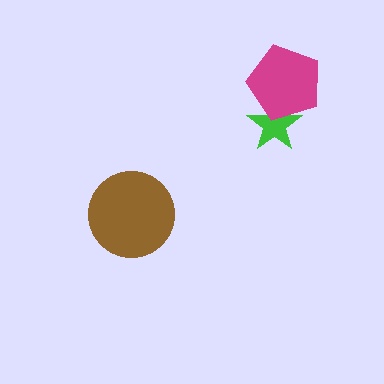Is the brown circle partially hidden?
No, no other shape covers it.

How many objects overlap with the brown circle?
0 objects overlap with the brown circle.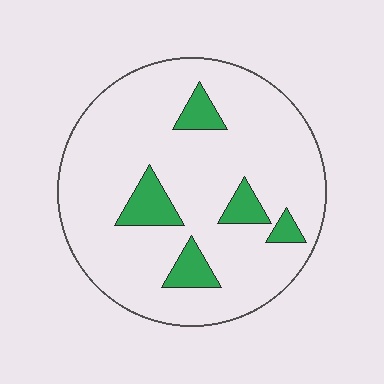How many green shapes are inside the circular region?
5.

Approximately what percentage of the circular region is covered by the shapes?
Approximately 15%.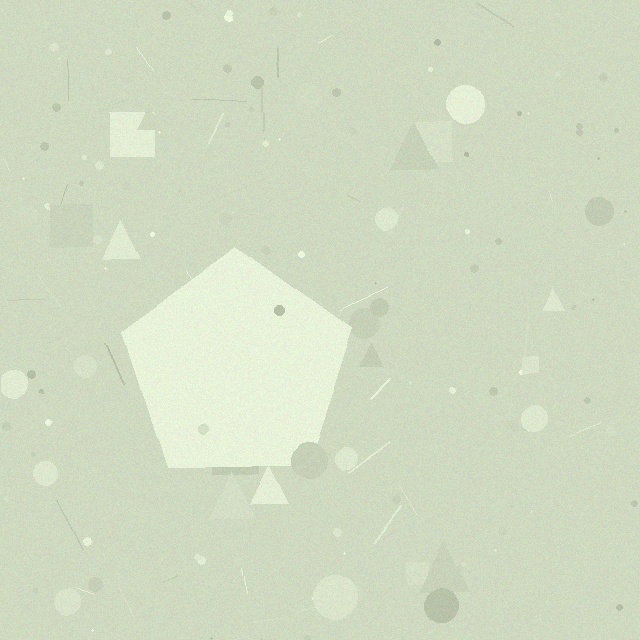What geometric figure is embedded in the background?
A pentagon is embedded in the background.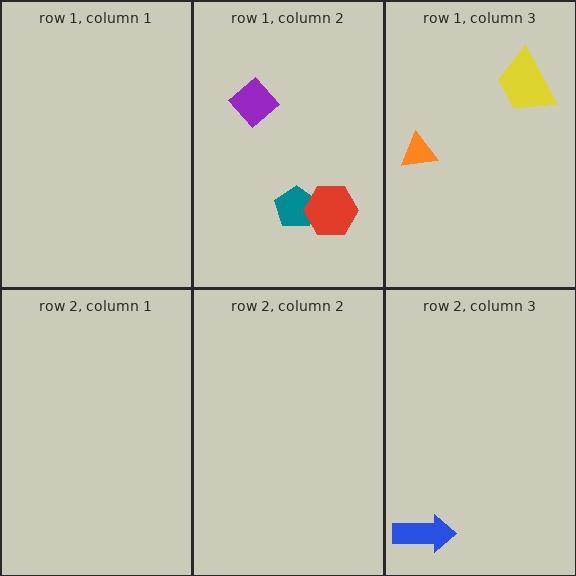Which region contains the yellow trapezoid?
The row 1, column 3 region.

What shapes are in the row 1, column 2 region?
The teal pentagon, the red hexagon, the purple diamond.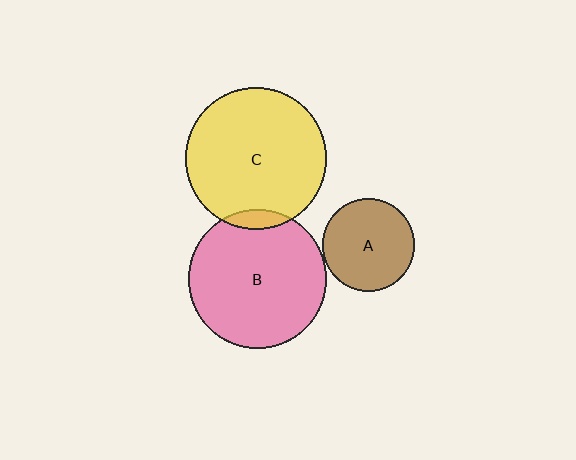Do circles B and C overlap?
Yes.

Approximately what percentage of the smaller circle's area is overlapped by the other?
Approximately 5%.